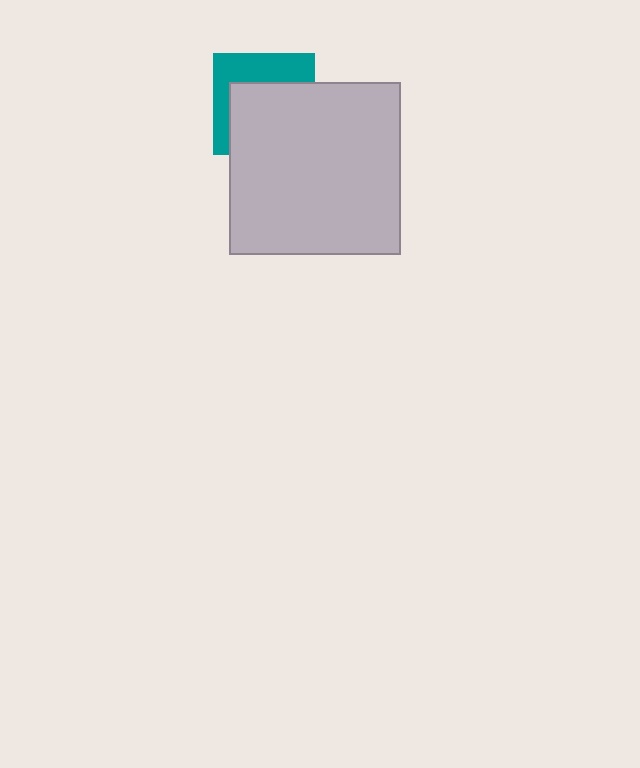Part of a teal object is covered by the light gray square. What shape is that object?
It is a square.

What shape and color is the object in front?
The object in front is a light gray square.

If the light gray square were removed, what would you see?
You would see the complete teal square.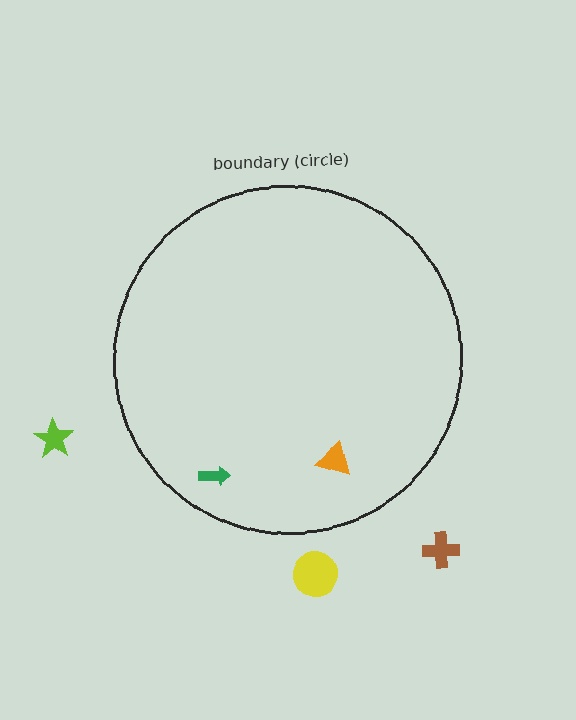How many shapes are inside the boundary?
2 inside, 3 outside.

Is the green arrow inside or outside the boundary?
Inside.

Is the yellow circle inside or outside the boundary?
Outside.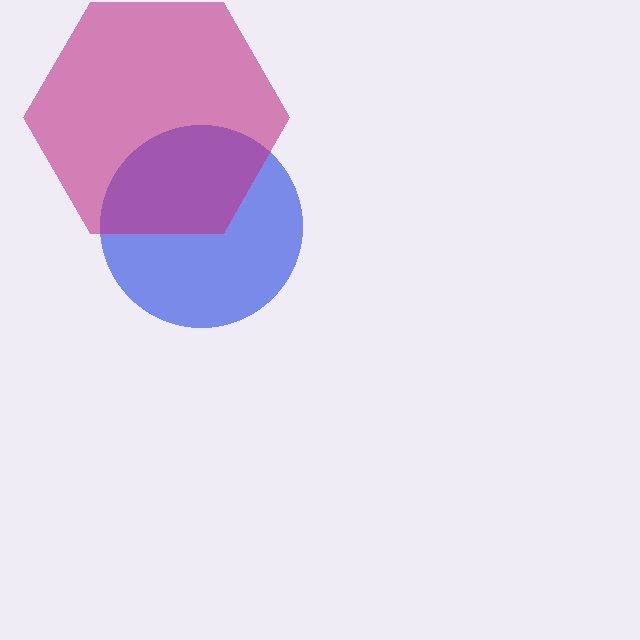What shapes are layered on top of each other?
The layered shapes are: a blue circle, a magenta hexagon.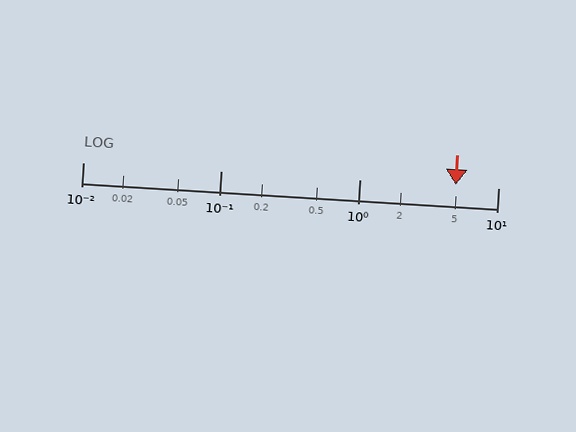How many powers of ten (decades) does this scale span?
The scale spans 3 decades, from 0.01 to 10.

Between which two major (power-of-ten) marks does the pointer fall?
The pointer is between 1 and 10.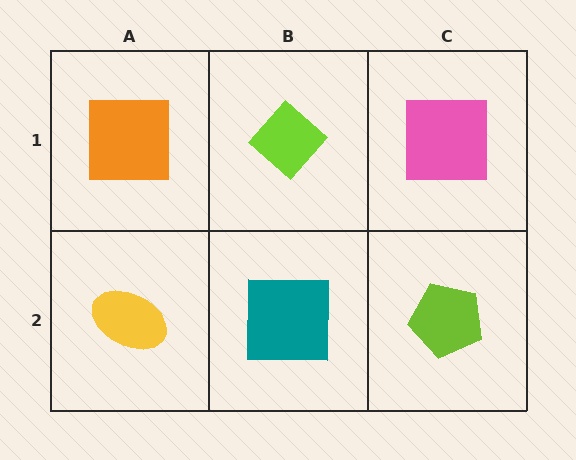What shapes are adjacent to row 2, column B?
A lime diamond (row 1, column B), a yellow ellipse (row 2, column A), a lime pentagon (row 2, column C).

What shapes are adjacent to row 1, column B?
A teal square (row 2, column B), an orange square (row 1, column A), a pink square (row 1, column C).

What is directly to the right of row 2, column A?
A teal square.